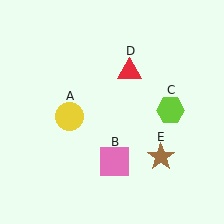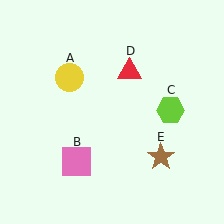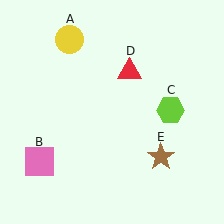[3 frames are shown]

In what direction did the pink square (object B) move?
The pink square (object B) moved left.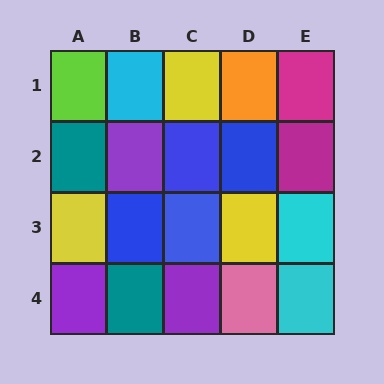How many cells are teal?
2 cells are teal.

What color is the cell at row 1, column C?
Yellow.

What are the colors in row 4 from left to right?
Purple, teal, purple, pink, cyan.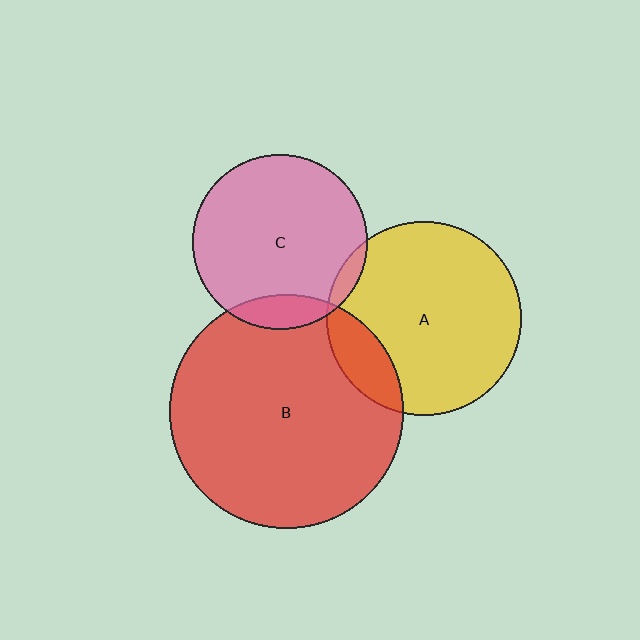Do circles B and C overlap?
Yes.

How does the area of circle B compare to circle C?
Approximately 1.8 times.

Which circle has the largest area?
Circle B (red).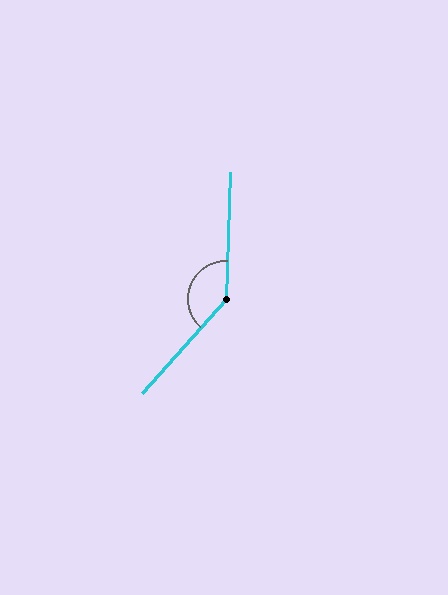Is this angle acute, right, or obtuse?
It is obtuse.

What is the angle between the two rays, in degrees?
Approximately 140 degrees.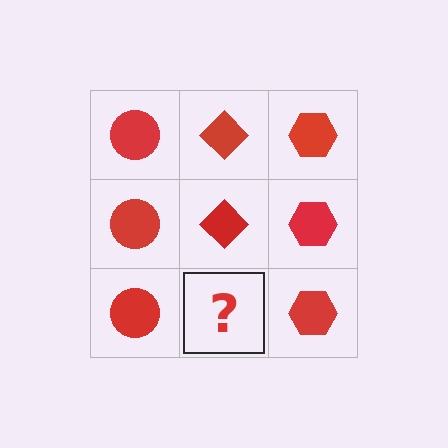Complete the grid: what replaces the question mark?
The question mark should be replaced with a red diamond.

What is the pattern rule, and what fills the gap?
The rule is that each column has a consistent shape. The gap should be filled with a red diamond.